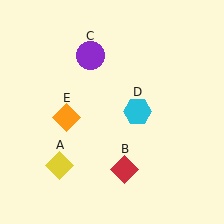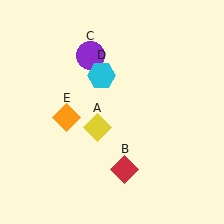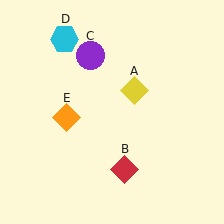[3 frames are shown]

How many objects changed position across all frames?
2 objects changed position: yellow diamond (object A), cyan hexagon (object D).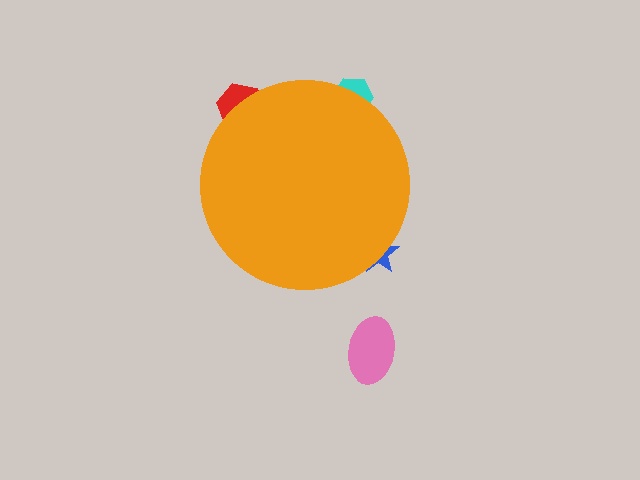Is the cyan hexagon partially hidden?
Yes, the cyan hexagon is partially hidden behind the orange circle.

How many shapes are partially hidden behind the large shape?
3 shapes are partially hidden.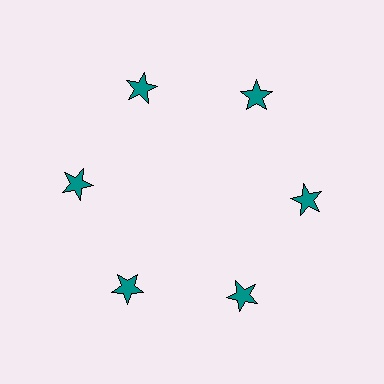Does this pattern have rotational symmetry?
Yes, this pattern has 6-fold rotational symmetry. It looks the same after rotating 60 degrees around the center.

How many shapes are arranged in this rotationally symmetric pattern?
There are 6 shapes, arranged in 6 groups of 1.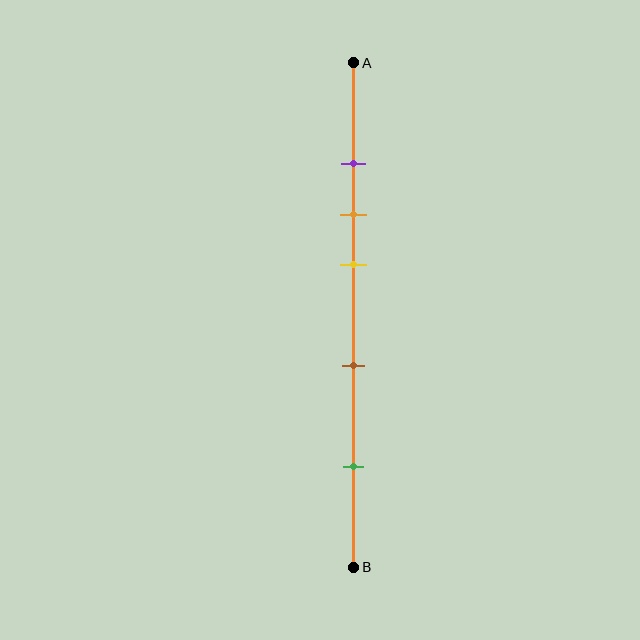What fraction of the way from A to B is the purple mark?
The purple mark is approximately 20% (0.2) of the way from A to B.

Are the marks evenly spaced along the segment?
No, the marks are not evenly spaced.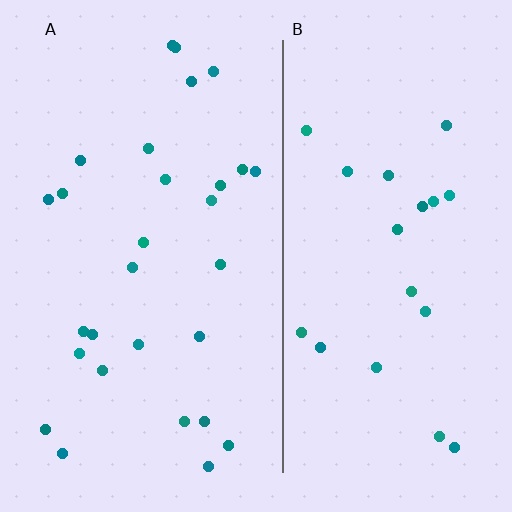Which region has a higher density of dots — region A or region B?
A (the left).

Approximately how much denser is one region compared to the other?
Approximately 1.5× — region A over region B.